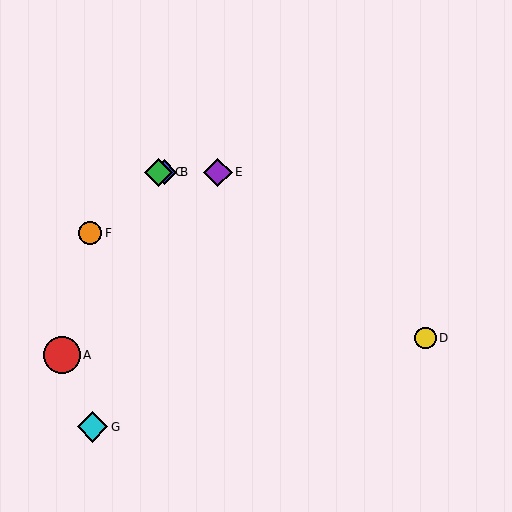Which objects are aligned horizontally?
Objects B, C, E are aligned horizontally.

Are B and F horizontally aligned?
No, B is at y≈172 and F is at y≈233.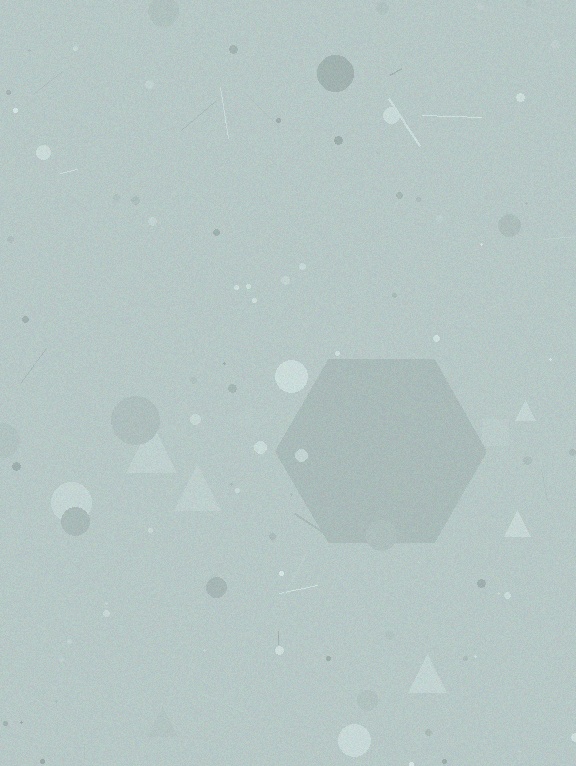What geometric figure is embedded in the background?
A hexagon is embedded in the background.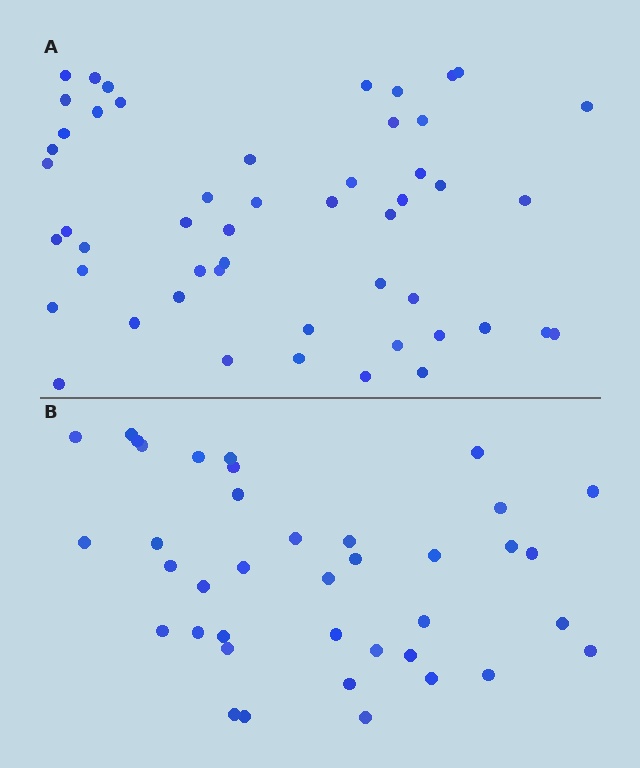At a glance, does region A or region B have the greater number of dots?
Region A (the top region) has more dots.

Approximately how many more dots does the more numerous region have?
Region A has roughly 12 or so more dots than region B.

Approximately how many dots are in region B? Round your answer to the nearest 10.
About 40 dots. (The exact count is 39, which rounds to 40.)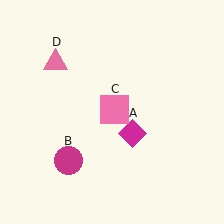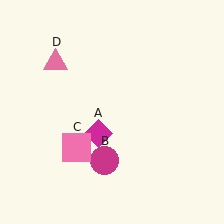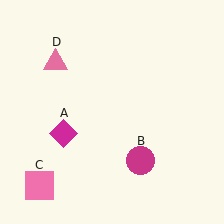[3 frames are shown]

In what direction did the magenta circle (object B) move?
The magenta circle (object B) moved right.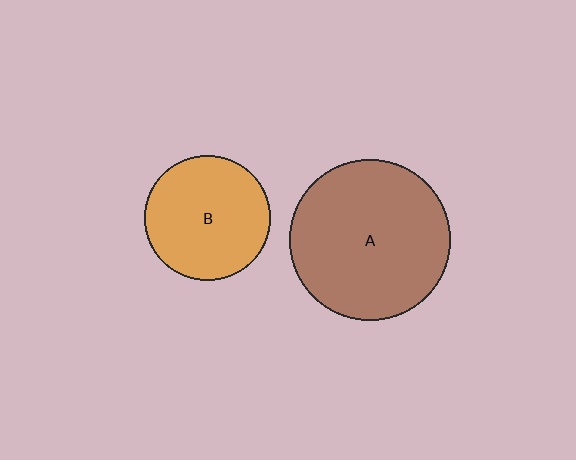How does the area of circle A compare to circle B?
Approximately 1.7 times.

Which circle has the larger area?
Circle A (brown).